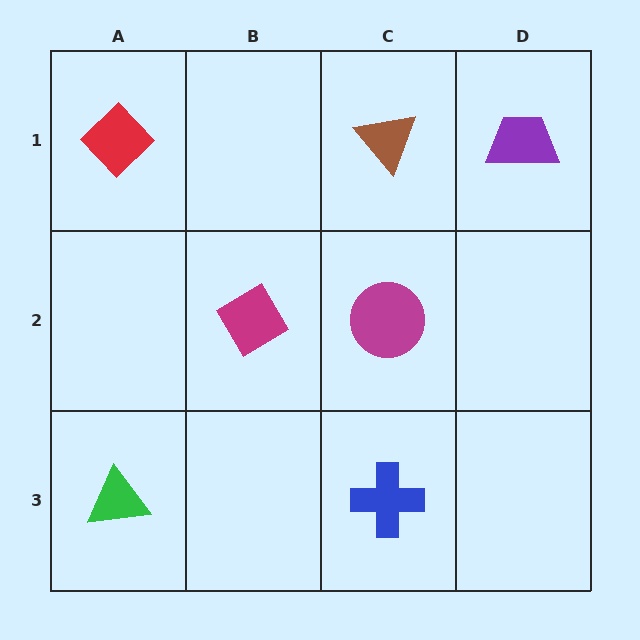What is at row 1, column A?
A red diamond.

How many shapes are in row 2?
2 shapes.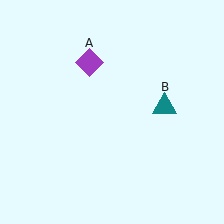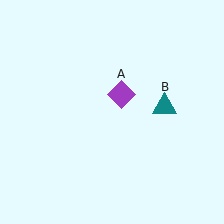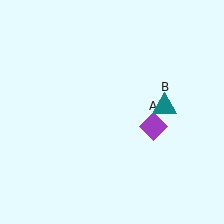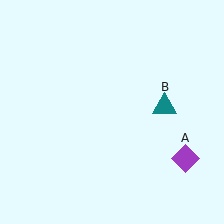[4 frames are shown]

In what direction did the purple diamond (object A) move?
The purple diamond (object A) moved down and to the right.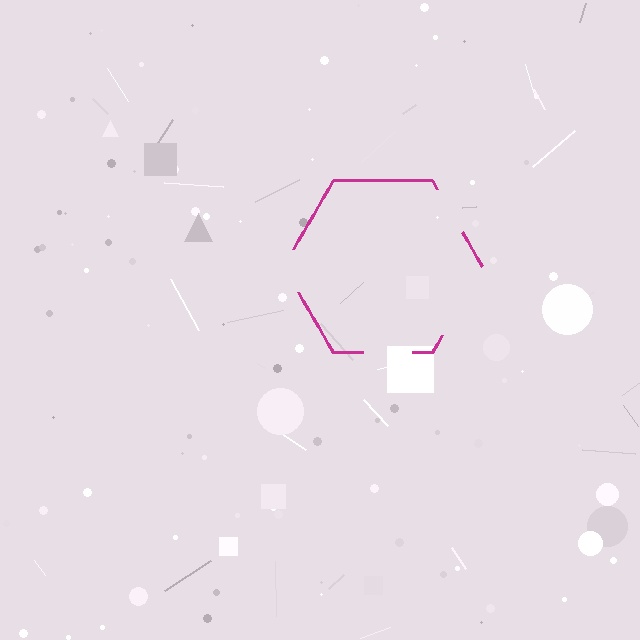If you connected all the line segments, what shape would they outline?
They would outline a hexagon.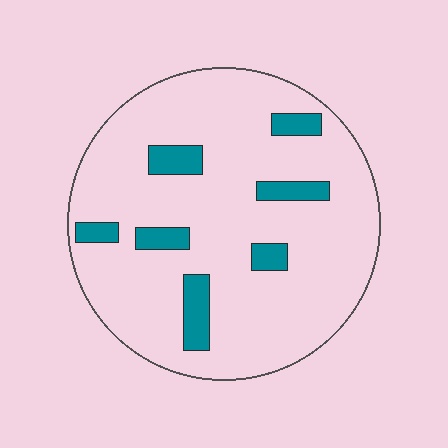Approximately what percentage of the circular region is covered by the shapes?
Approximately 10%.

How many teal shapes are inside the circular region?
7.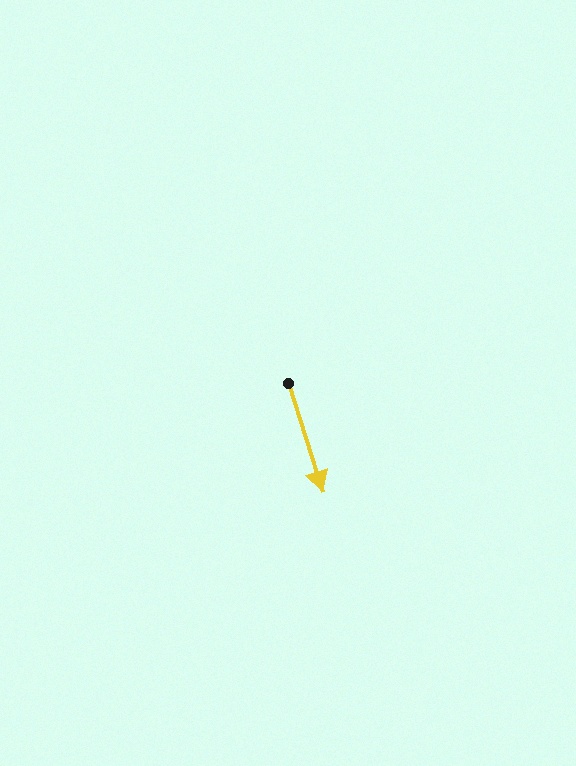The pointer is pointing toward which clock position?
Roughly 5 o'clock.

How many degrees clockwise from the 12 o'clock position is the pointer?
Approximately 162 degrees.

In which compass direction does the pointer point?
South.